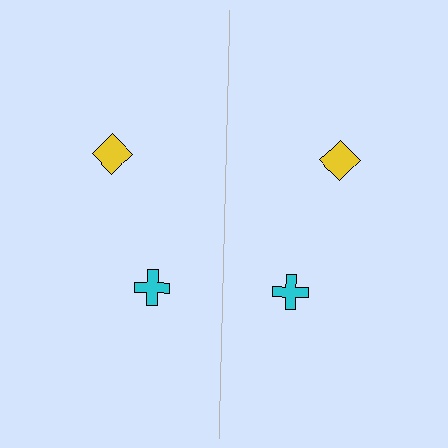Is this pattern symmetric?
Yes, this pattern has bilateral (reflection) symmetry.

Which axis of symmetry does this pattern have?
The pattern has a vertical axis of symmetry running through the center of the image.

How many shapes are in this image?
There are 4 shapes in this image.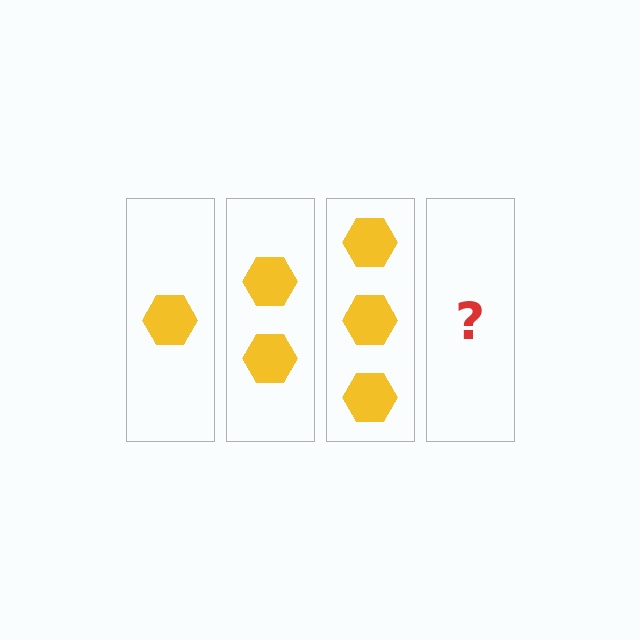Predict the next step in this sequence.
The next step is 4 hexagons.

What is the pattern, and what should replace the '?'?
The pattern is that each step adds one more hexagon. The '?' should be 4 hexagons.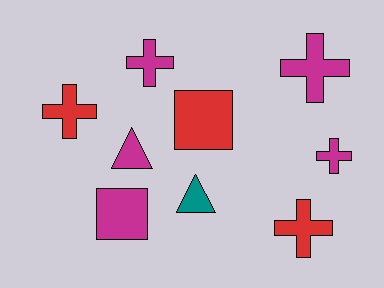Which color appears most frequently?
Magenta, with 5 objects.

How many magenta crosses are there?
There are 3 magenta crosses.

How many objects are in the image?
There are 9 objects.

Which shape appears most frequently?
Cross, with 5 objects.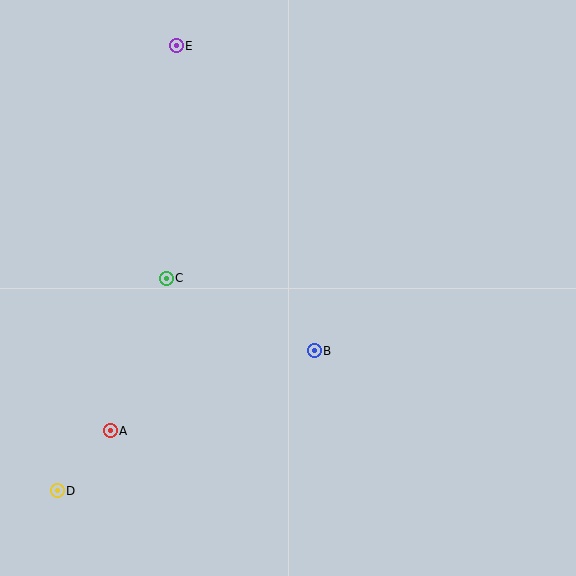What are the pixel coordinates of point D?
Point D is at (57, 491).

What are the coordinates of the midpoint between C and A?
The midpoint between C and A is at (138, 355).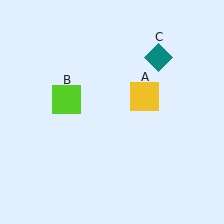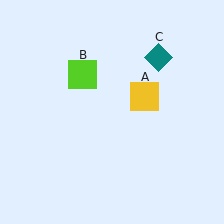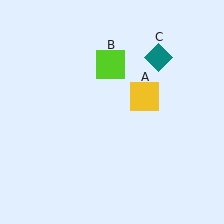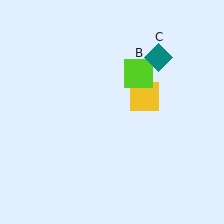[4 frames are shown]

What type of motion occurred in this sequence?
The lime square (object B) rotated clockwise around the center of the scene.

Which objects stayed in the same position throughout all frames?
Yellow square (object A) and teal diamond (object C) remained stationary.